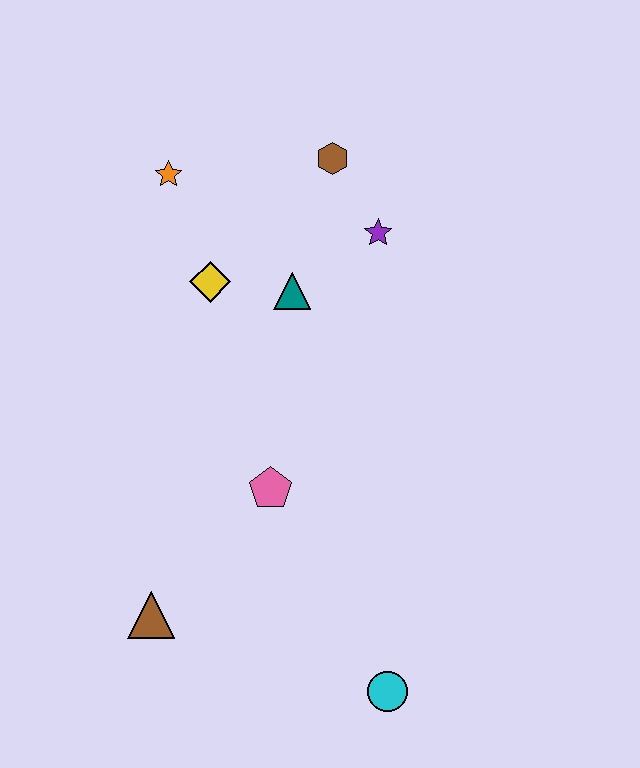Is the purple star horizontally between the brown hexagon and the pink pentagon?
No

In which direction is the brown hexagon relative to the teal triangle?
The brown hexagon is above the teal triangle.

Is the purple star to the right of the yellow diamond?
Yes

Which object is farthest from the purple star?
The cyan circle is farthest from the purple star.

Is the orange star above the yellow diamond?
Yes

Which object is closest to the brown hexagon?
The purple star is closest to the brown hexagon.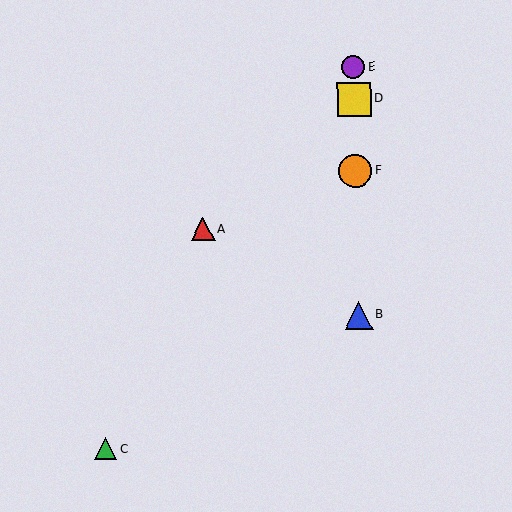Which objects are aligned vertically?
Objects B, D, E, F are aligned vertically.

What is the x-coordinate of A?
Object A is at x≈203.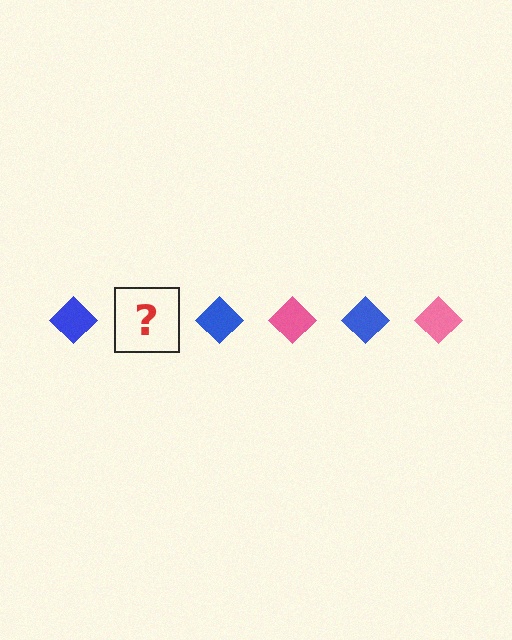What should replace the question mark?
The question mark should be replaced with a pink diamond.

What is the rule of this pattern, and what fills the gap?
The rule is that the pattern cycles through blue, pink diamonds. The gap should be filled with a pink diamond.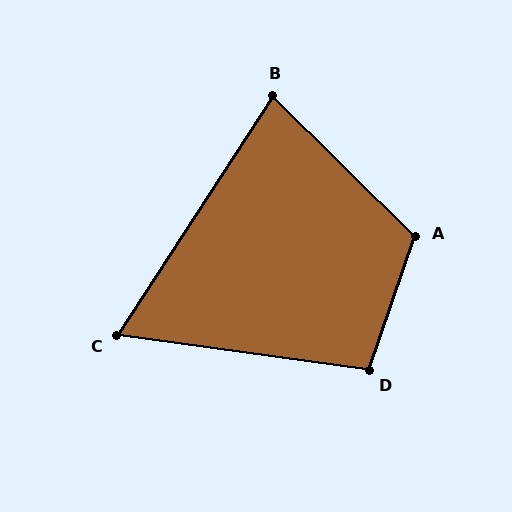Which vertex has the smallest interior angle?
C, at approximately 65 degrees.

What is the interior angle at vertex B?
Approximately 79 degrees (acute).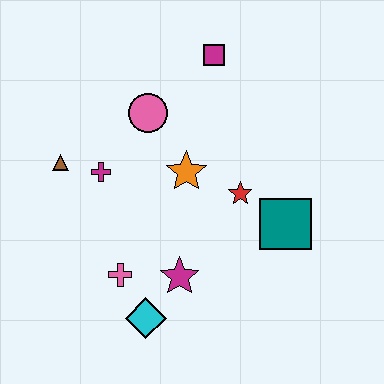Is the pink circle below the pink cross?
No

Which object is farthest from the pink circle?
The cyan diamond is farthest from the pink circle.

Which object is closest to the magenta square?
The pink circle is closest to the magenta square.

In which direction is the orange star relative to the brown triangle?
The orange star is to the right of the brown triangle.